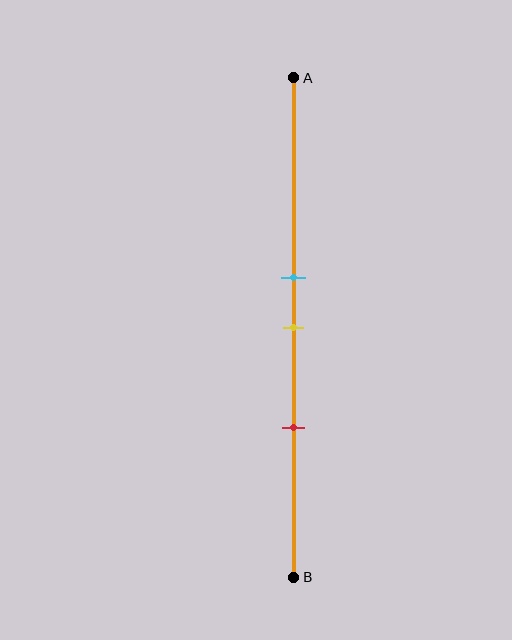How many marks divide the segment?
There are 3 marks dividing the segment.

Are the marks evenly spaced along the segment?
Yes, the marks are approximately evenly spaced.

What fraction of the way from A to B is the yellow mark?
The yellow mark is approximately 50% (0.5) of the way from A to B.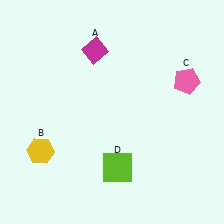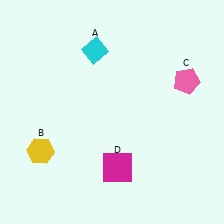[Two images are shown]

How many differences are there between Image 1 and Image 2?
There are 2 differences between the two images.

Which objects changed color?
A changed from magenta to cyan. D changed from lime to magenta.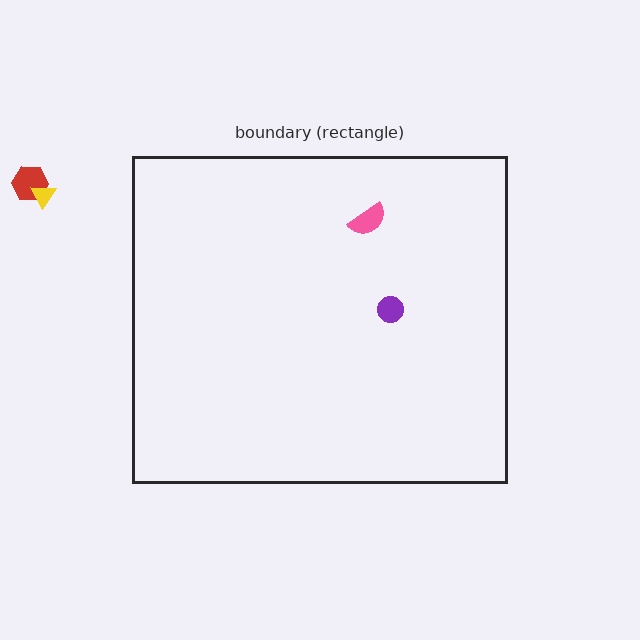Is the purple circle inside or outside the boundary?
Inside.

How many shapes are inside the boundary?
2 inside, 2 outside.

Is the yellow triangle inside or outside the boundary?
Outside.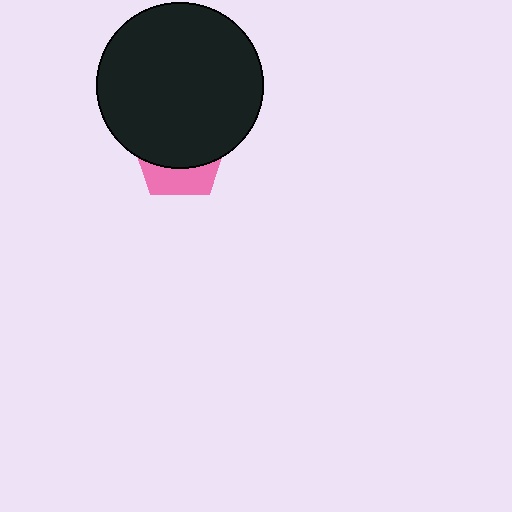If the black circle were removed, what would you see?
You would see the complete pink pentagon.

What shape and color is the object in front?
The object in front is a black circle.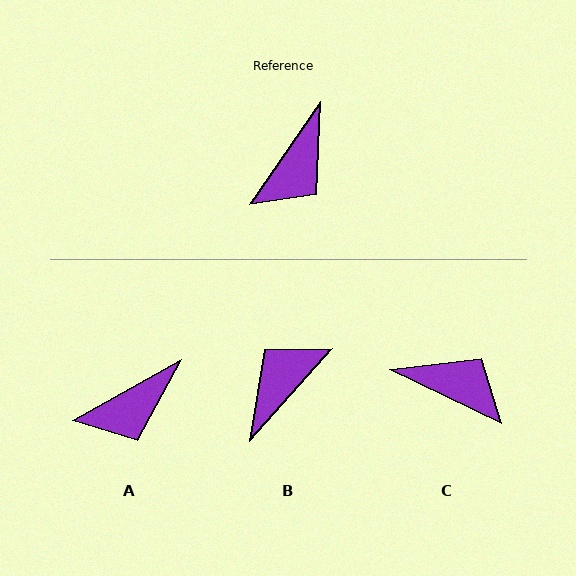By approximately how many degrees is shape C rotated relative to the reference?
Approximately 99 degrees counter-clockwise.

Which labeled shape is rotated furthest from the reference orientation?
B, about 173 degrees away.